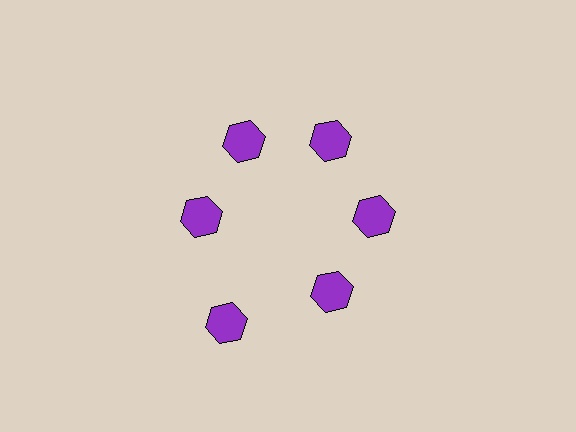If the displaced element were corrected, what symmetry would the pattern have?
It would have 6-fold rotational symmetry — the pattern would map onto itself every 60 degrees.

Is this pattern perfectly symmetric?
No. The 6 purple hexagons are arranged in a ring, but one element near the 7 o'clock position is pushed outward from the center, breaking the 6-fold rotational symmetry.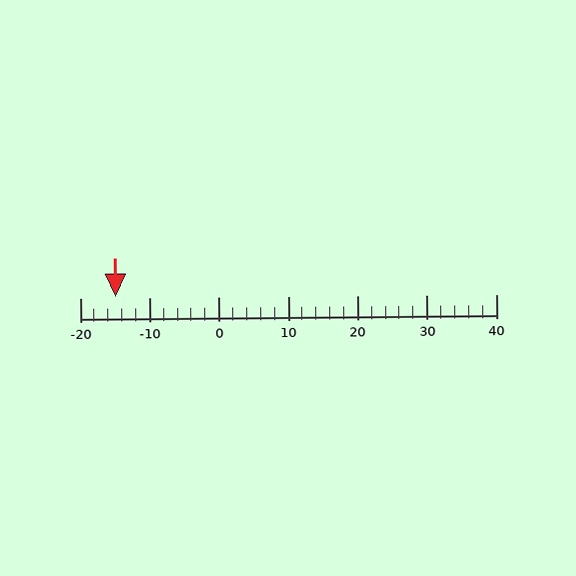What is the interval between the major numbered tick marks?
The major tick marks are spaced 10 units apart.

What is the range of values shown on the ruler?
The ruler shows values from -20 to 40.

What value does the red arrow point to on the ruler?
The red arrow points to approximately -15.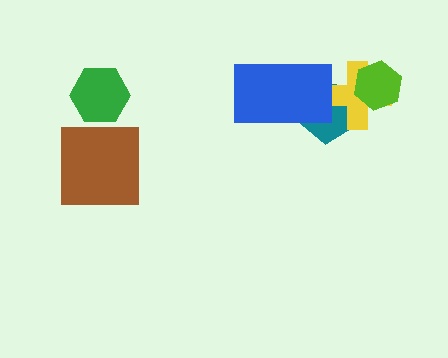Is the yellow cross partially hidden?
Yes, it is partially covered by another shape.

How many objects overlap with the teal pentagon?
2 objects overlap with the teal pentagon.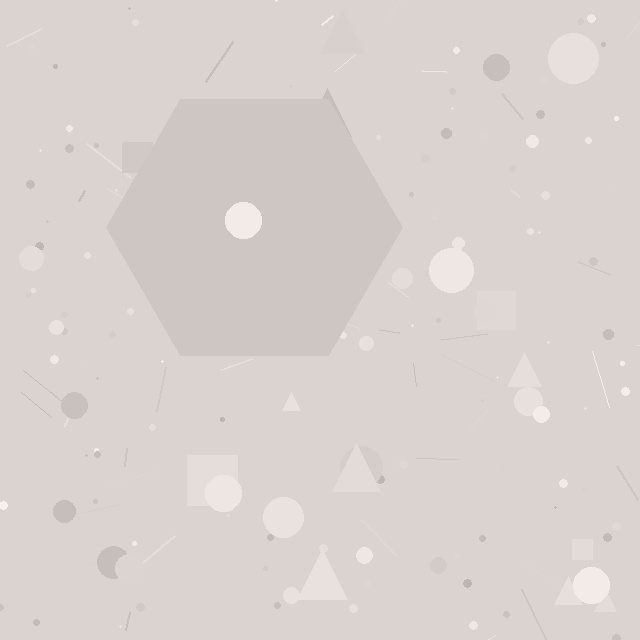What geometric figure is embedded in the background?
A hexagon is embedded in the background.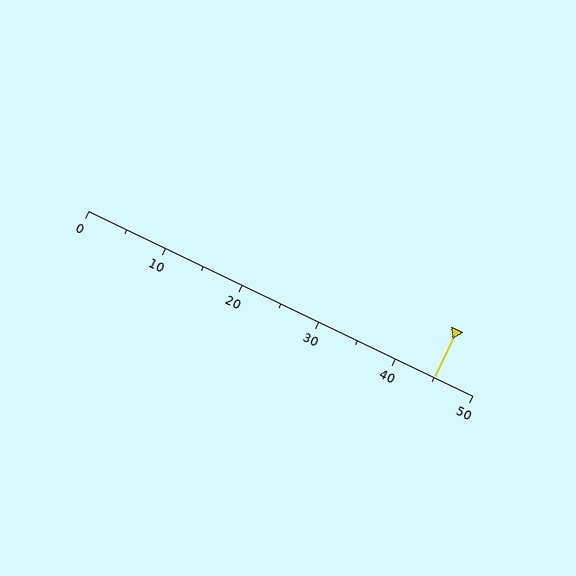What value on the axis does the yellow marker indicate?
The marker indicates approximately 45.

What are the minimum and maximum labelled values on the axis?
The axis runs from 0 to 50.